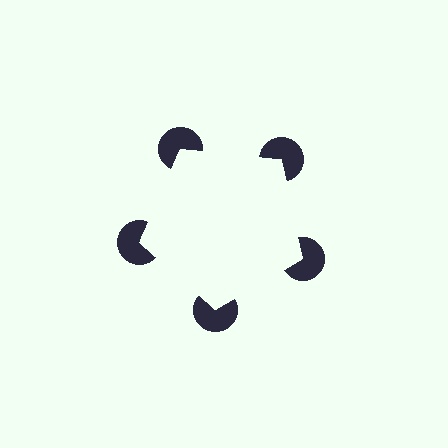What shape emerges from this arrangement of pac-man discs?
An illusory pentagon — its edges are inferred from the aligned wedge cuts in the pac-man discs, not physically drawn.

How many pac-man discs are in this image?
There are 5 — one at each vertex of the illusory pentagon.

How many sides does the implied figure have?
5 sides.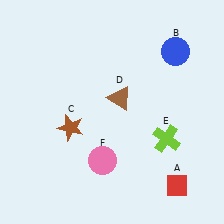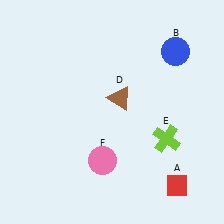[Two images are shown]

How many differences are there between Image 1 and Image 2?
There is 1 difference between the two images.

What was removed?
The brown star (C) was removed in Image 2.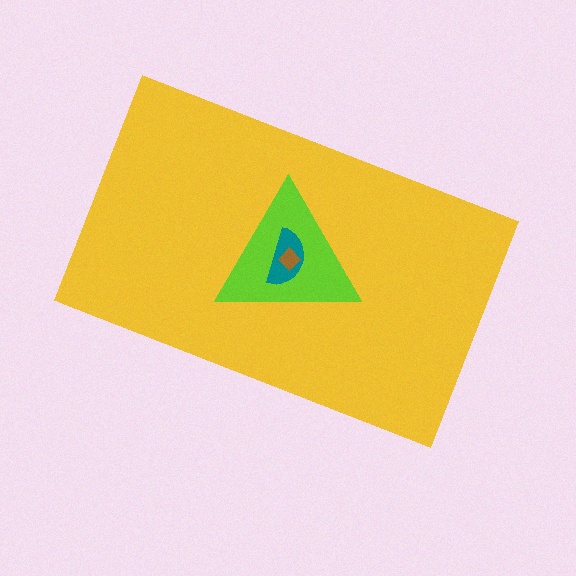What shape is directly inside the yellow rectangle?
The lime triangle.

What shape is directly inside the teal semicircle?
The brown diamond.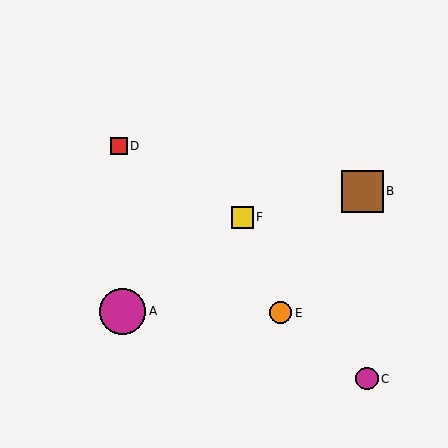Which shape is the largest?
The magenta circle (labeled A) is the largest.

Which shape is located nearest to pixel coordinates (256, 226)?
The yellow square (labeled F) at (242, 217) is nearest to that location.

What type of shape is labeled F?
Shape F is a yellow square.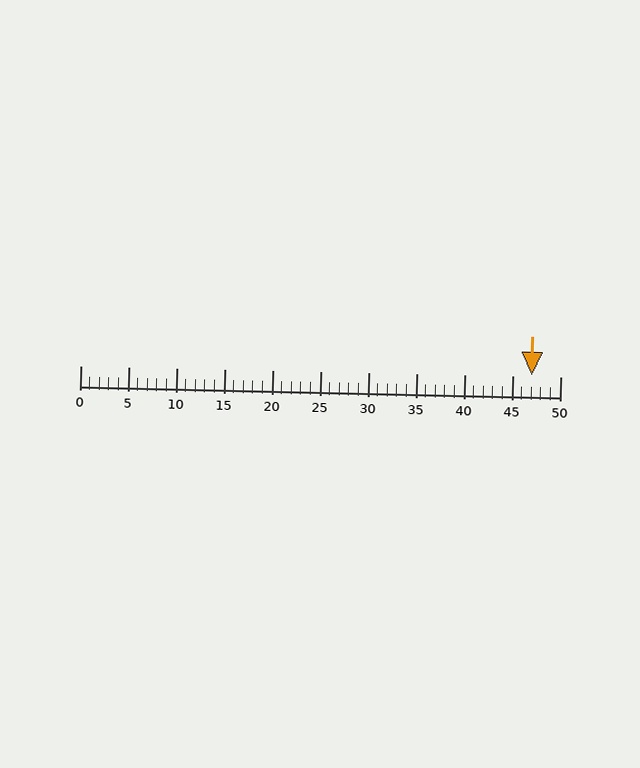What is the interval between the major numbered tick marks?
The major tick marks are spaced 5 units apart.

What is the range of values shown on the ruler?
The ruler shows values from 0 to 50.